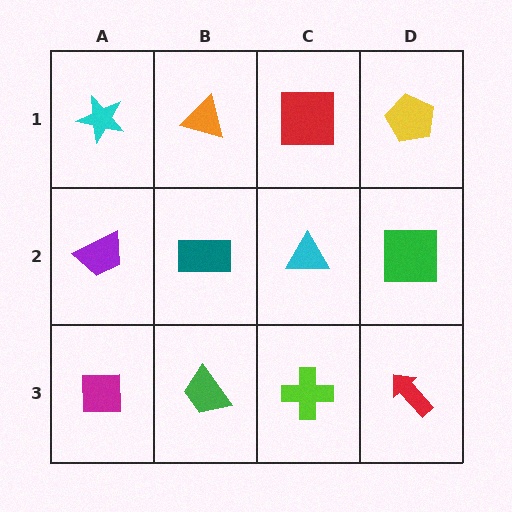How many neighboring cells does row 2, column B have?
4.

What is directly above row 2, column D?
A yellow pentagon.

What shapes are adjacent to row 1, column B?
A teal rectangle (row 2, column B), a cyan star (row 1, column A), a red square (row 1, column C).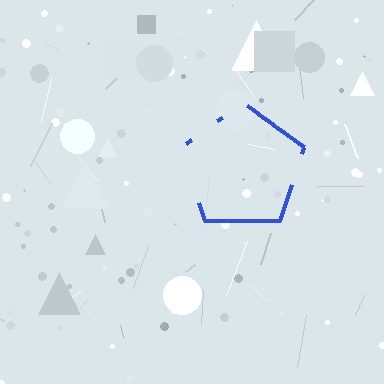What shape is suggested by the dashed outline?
The dashed outline suggests a pentagon.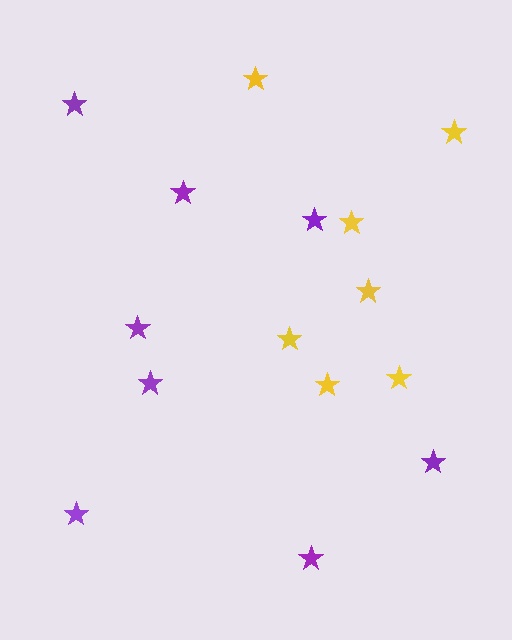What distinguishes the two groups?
There are 2 groups: one group of yellow stars (7) and one group of purple stars (8).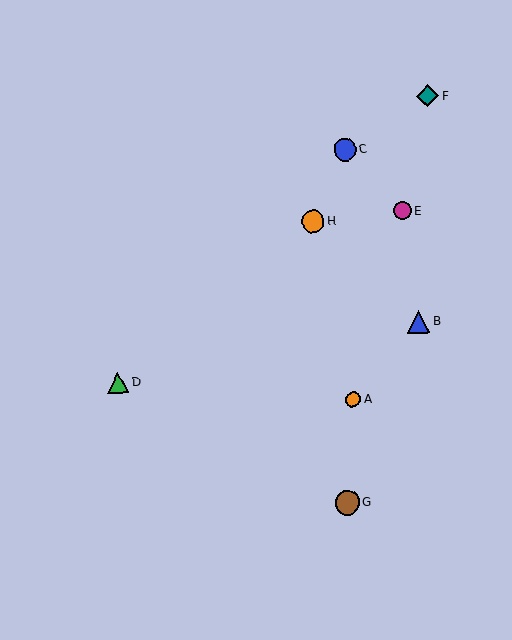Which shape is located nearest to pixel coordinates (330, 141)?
The blue circle (labeled C) at (345, 149) is nearest to that location.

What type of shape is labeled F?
Shape F is a teal diamond.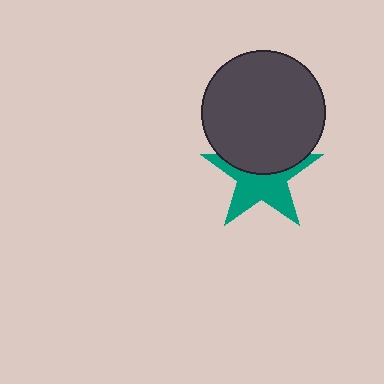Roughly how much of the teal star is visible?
About half of it is visible (roughly 57%).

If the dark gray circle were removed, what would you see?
You would see the complete teal star.